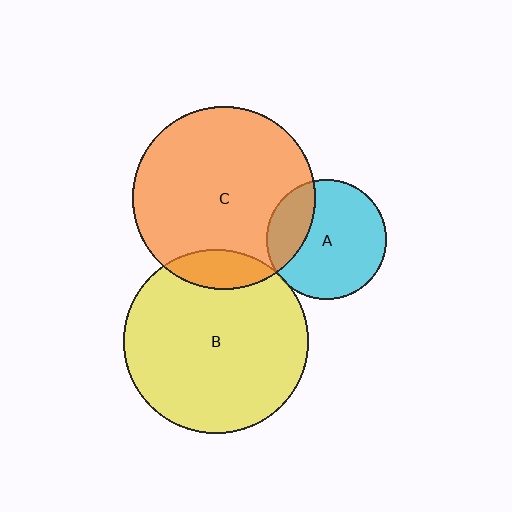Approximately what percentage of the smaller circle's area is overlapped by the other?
Approximately 10%.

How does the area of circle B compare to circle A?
Approximately 2.4 times.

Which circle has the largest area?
Circle B (yellow).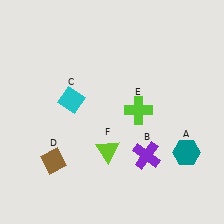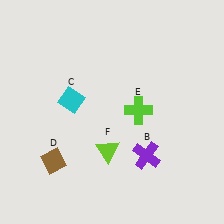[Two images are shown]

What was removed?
The teal hexagon (A) was removed in Image 2.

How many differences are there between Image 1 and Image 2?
There is 1 difference between the two images.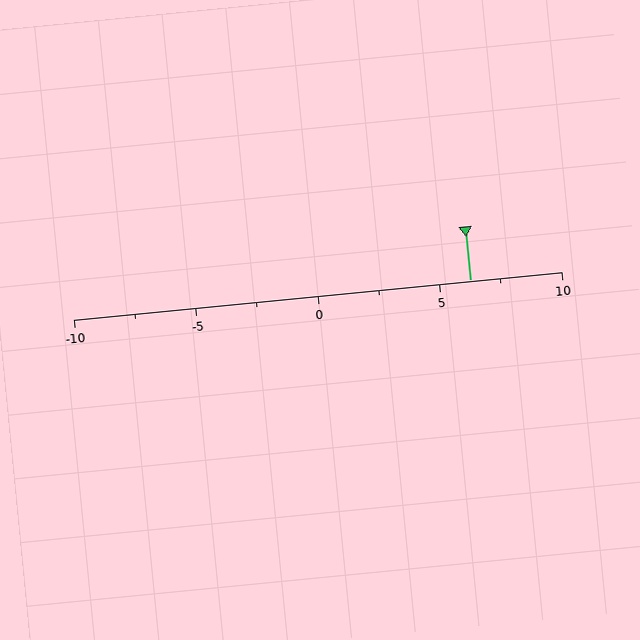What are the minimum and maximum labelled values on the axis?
The axis runs from -10 to 10.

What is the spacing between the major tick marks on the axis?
The major ticks are spaced 5 apart.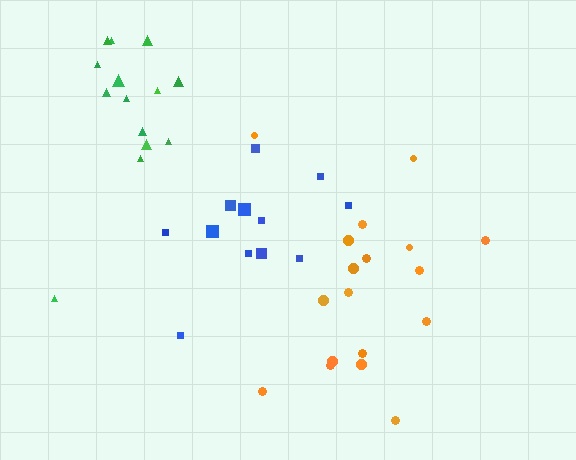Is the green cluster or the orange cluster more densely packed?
Orange.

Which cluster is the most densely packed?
Blue.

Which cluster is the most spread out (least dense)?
Green.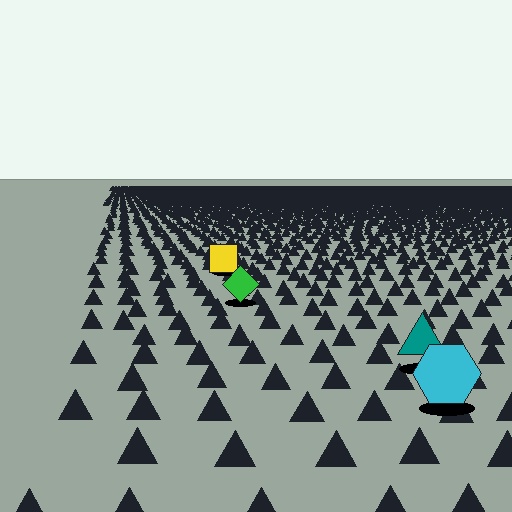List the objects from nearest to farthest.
From nearest to farthest: the cyan hexagon, the teal triangle, the green diamond, the yellow square.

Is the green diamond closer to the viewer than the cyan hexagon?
No. The cyan hexagon is closer — you can tell from the texture gradient: the ground texture is coarser near it.